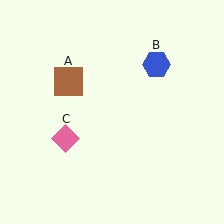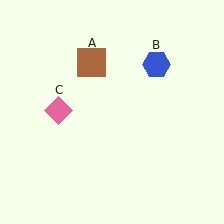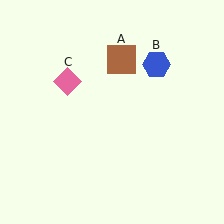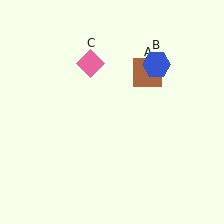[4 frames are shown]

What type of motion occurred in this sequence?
The brown square (object A), pink diamond (object C) rotated clockwise around the center of the scene.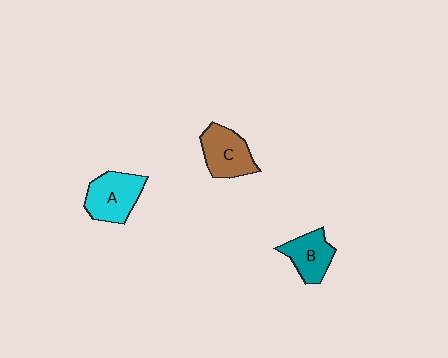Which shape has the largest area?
Shape A (cyan).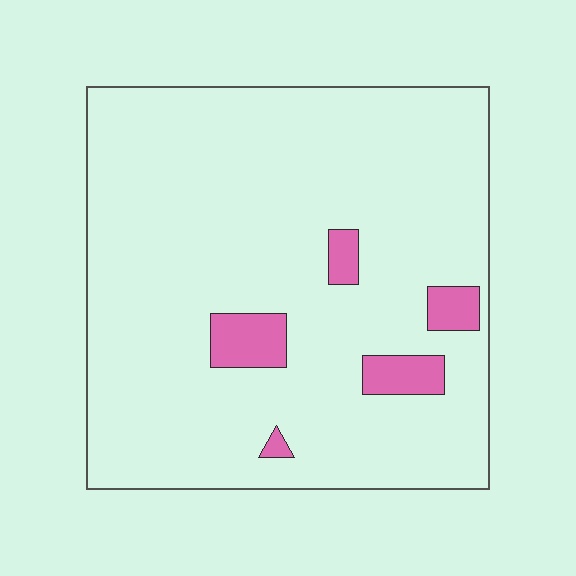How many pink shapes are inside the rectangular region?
5.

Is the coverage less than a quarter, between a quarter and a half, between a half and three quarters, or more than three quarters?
Less than a quarter.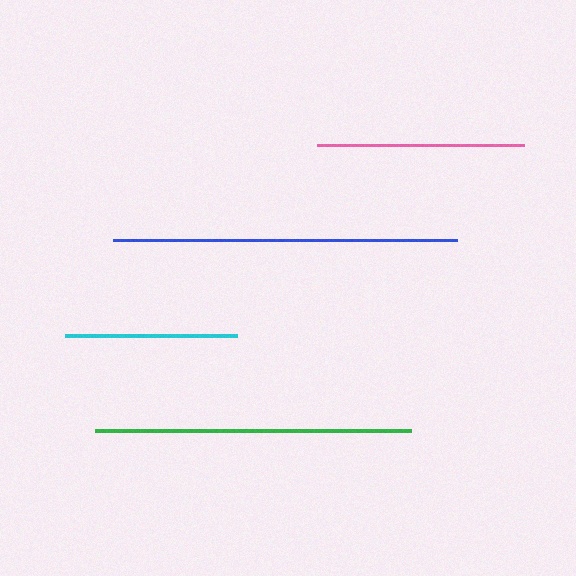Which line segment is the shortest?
The cyan line is the shortest at approximately 171 pixels.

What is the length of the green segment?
The green segment is approximately 316 pixels long.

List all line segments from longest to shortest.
From longest to shortest: blue, green, pink, cyan.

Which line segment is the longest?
The blue line is the longest at approximately 344 pixels.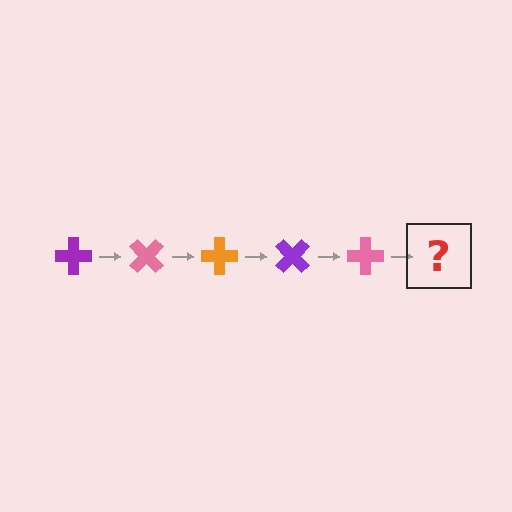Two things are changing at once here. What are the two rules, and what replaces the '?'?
The two rules are that it rotates 45 degrees each step and the color cycles through purple, pink, and orange. The '?' should be an orange cross, rotated 225 degrees from the start.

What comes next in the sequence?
The next element should be an orange cross, rotated 225 degrees from the start.